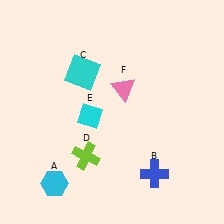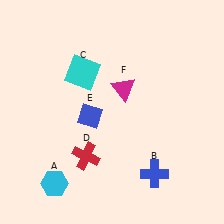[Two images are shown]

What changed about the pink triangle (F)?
In Image 1, F is pink. In Image 2, it changed to magenta.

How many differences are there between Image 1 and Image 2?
There are 3 differences between the two images.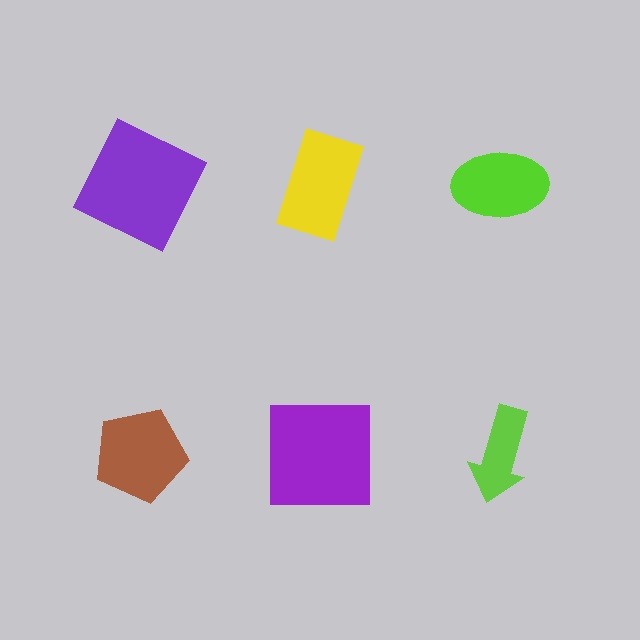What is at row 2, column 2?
A purple square.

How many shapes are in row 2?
3 shapes.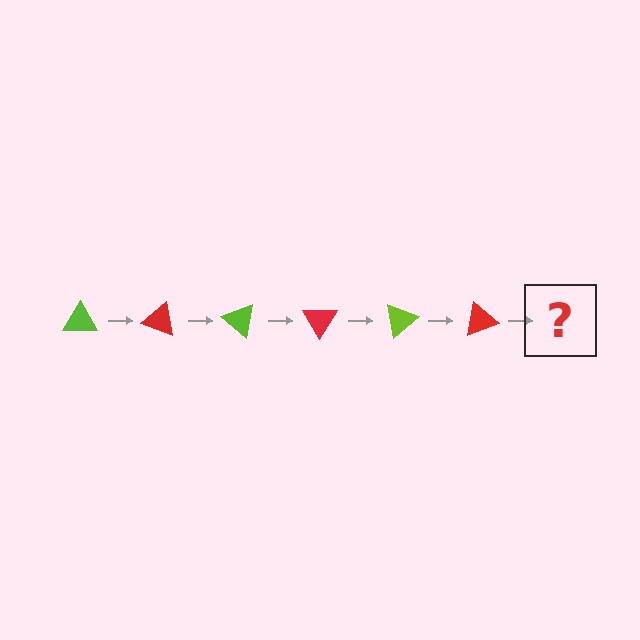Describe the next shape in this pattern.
It should be a lime triangle, rotated 120 degrees from the start.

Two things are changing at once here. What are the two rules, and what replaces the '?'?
The two rules are that it rotates 20 degrees each step and the color cycles through lime and red. The '?' should be a lime triangle, rotated 120 degrees from the start.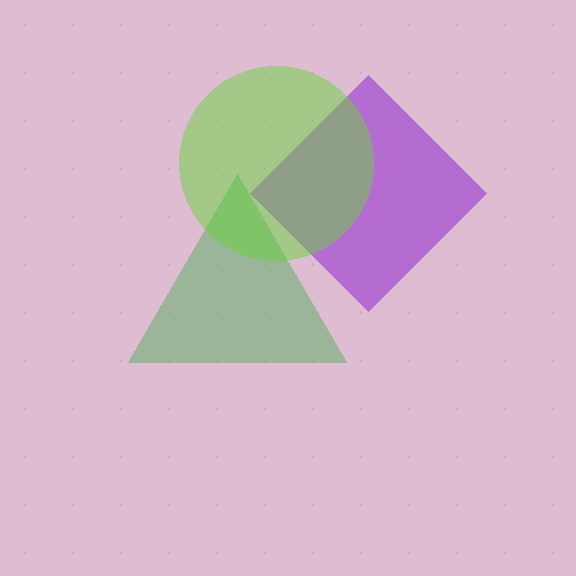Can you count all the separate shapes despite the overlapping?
Yes, there are 3 separate shapes.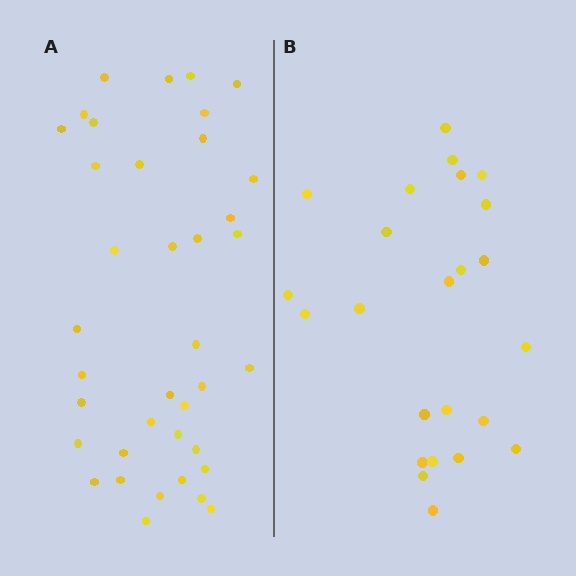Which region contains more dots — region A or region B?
Region A (the left region) has more dots.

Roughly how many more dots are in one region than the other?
Region A has approximately 15 more dots than region B.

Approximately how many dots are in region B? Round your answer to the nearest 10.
About 20 dots. (The exact count is 24, which rounds to 20.)